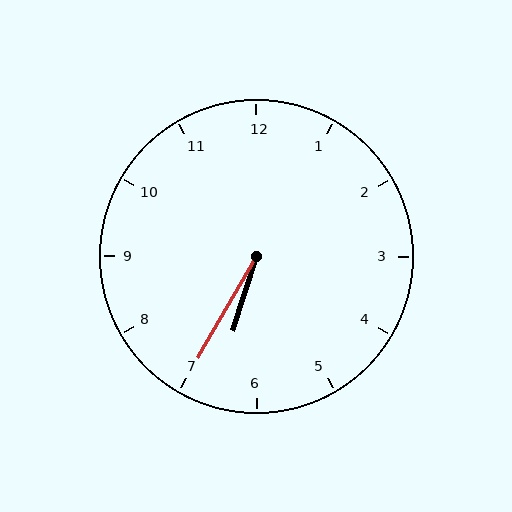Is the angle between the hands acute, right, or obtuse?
It is acute.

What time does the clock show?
6:35.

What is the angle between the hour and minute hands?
Approximately 12 degrees.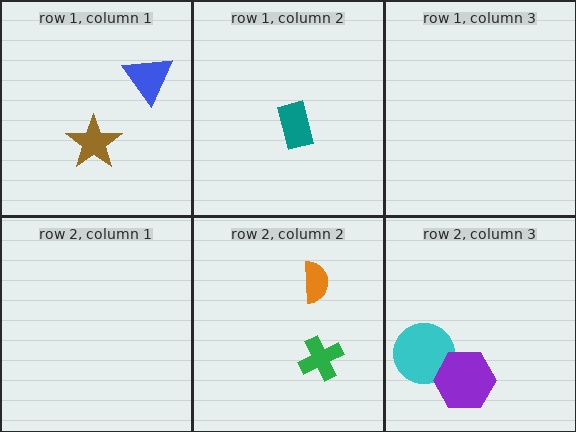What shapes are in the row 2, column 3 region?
The cyan circle, the purple hexagon.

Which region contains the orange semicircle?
The row 2, column 2 region.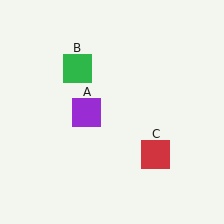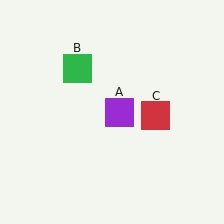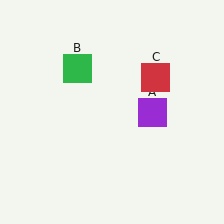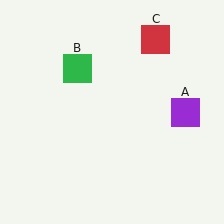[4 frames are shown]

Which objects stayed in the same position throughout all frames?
Green square (object B) remained stationary.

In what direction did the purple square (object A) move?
The purple square (object A) moved right.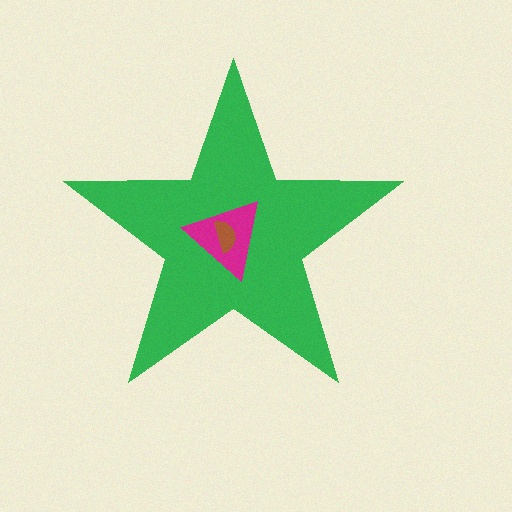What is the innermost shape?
The brown semicircle.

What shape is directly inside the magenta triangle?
The brown semicircle.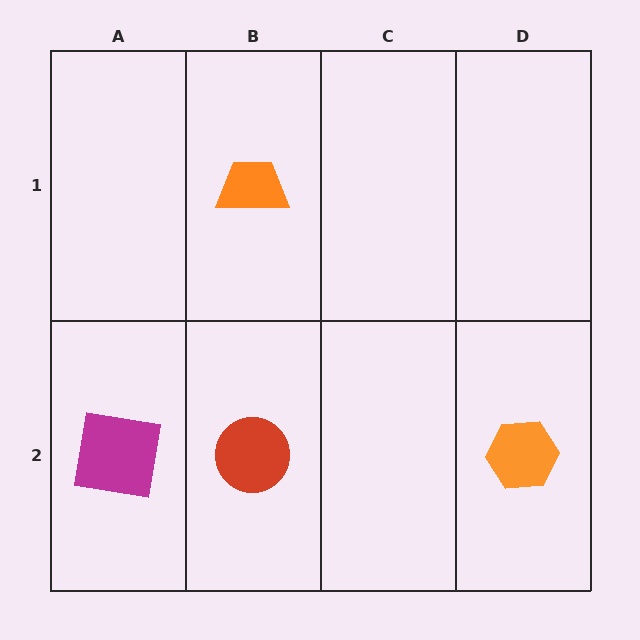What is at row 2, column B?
A red circle.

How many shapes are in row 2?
3 shapes.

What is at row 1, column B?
An orange trapezoid.